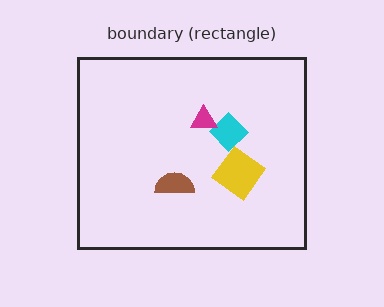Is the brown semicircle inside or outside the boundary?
Inside.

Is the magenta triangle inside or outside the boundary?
Inside.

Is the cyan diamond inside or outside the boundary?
Inside.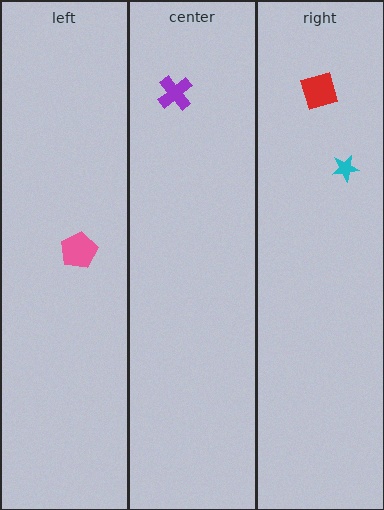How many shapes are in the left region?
1.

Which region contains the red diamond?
The right region.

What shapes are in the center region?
The purple cross.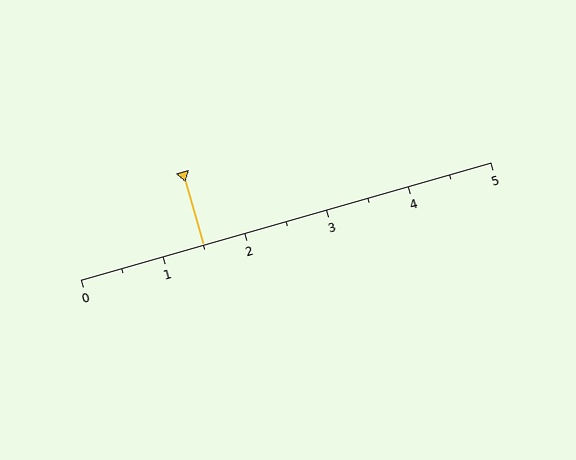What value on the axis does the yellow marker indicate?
The marker indicates approximately 1.5.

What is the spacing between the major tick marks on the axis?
The major ticks are spaced 1 apart.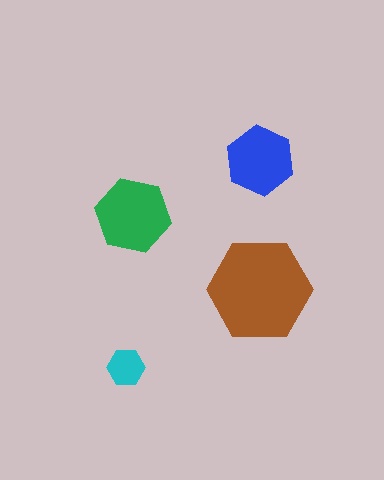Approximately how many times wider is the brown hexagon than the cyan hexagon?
About 2.5 times wider.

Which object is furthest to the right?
The blue hexagon is rightmost.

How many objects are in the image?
There are 4 objects in the image.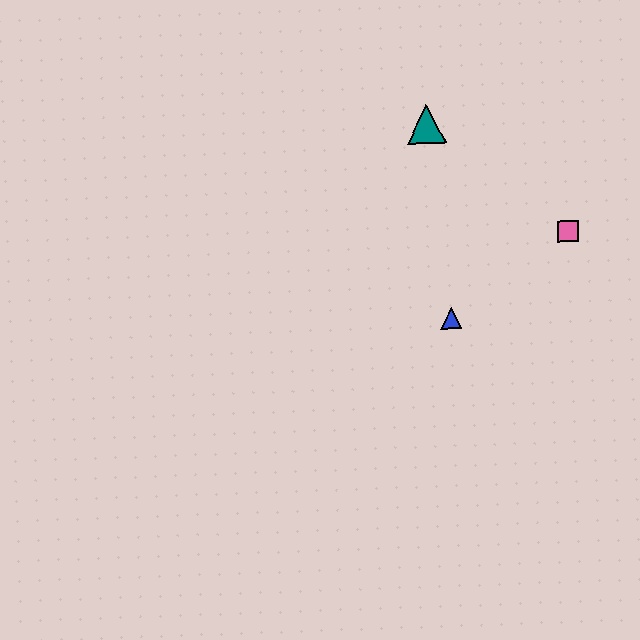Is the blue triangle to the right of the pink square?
No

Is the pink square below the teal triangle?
Yes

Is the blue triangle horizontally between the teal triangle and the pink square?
Yes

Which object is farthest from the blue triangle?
The teal triangle is farthest from the blue triangle.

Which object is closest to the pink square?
The blue triangle is closest to the pink square.